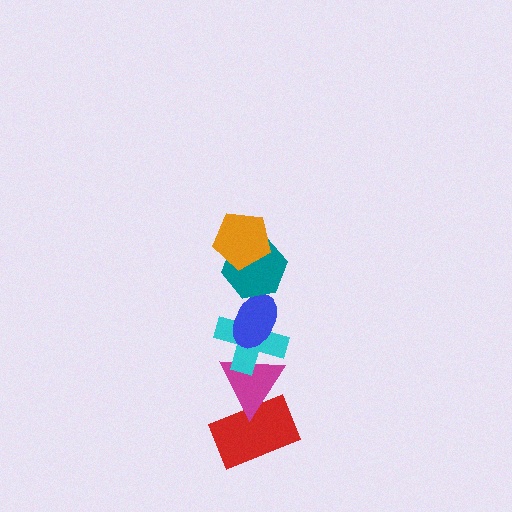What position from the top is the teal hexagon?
The teal hexagon is 2nd from the top.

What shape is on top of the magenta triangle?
The cyan cross is on top of the magenta triangle.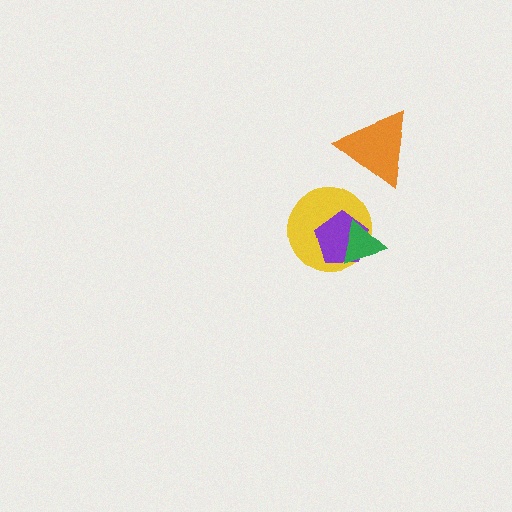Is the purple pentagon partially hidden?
Yes, it is partially covered by another shape.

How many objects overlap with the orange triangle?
0 objects overlap with the orange triangle.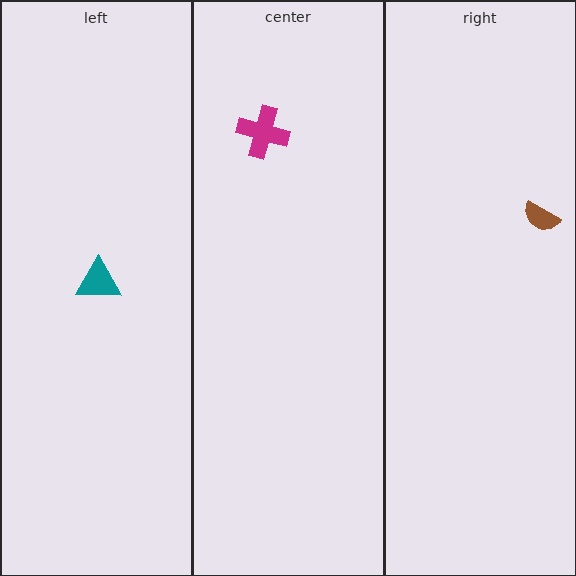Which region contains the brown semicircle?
The right region.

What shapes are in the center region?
The magenta cross.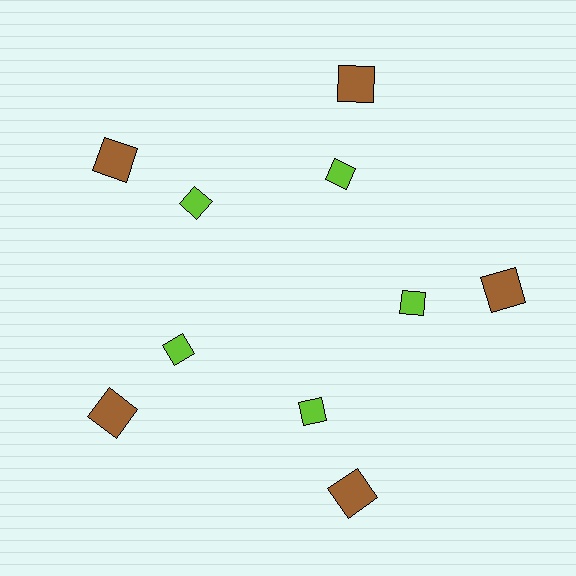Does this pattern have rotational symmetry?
Yes, this pattern has 5-fold rotational symmetry. It looks the same after rotating 72 degrees around the center.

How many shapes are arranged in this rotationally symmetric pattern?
There are 10 shapes, arranged in 5 groups of 2.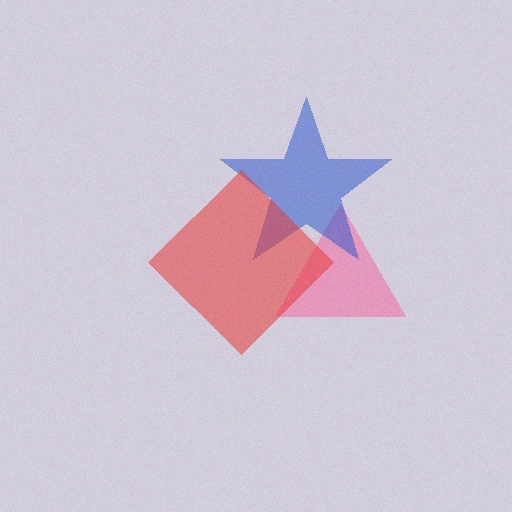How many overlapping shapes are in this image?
There are 3 overlapping shapes in the image.